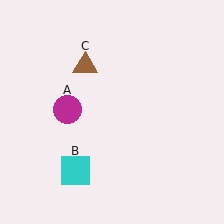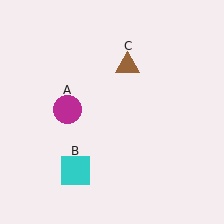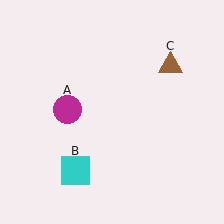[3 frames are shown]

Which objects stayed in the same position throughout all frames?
Magenta circle (object A) and cyan square (object B) remained stationary.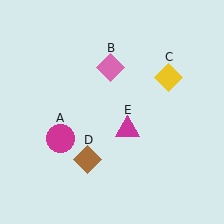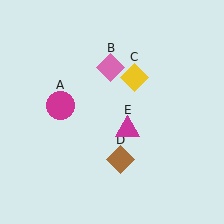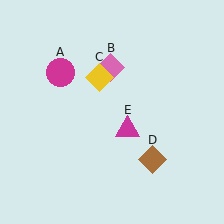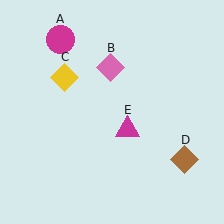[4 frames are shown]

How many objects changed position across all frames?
3 objects changed position: magenta circle (object A), yellow diamond (object C), brown diamond (object D).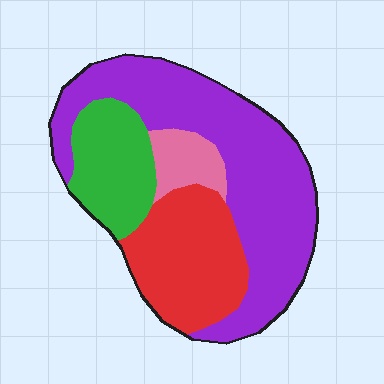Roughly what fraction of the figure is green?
Green takes up about one sixth (1/6) of the figure.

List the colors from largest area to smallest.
From largest to smallest: purple, red, green, pink.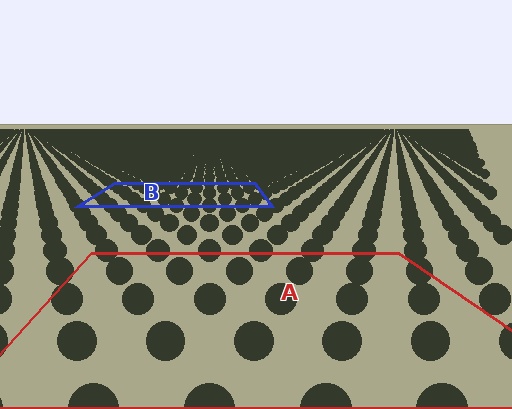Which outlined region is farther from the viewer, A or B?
Region B is farther from the viewer — the texture elements inside it appear smaller and more densely packed.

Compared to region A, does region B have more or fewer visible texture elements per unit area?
Region B has more texture elements per unit area — they are packed more densely because it is farther away.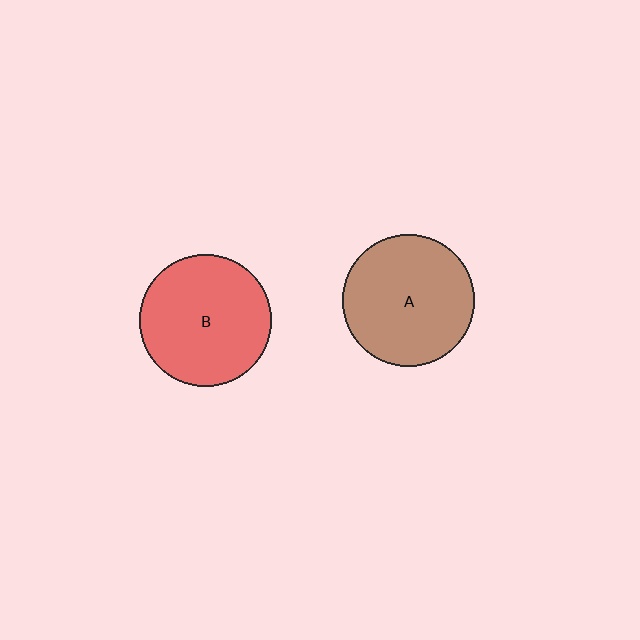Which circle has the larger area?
Circle B (red).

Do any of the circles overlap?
No, none of the circles overlap.